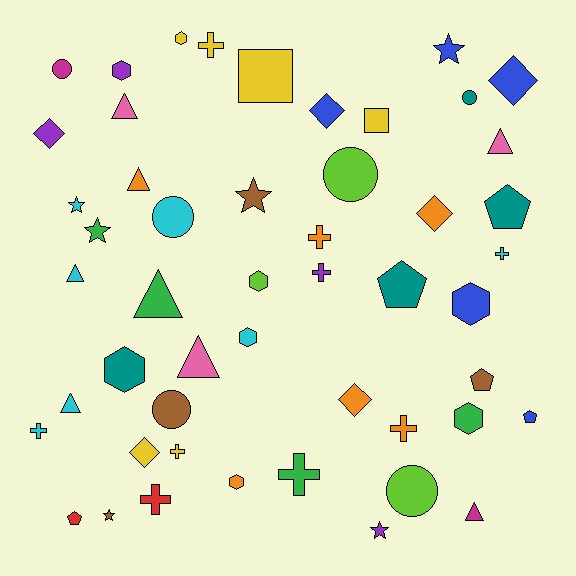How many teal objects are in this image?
There are 4 teal objects.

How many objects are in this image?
There are 50 objects.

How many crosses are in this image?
There are 9 crosses.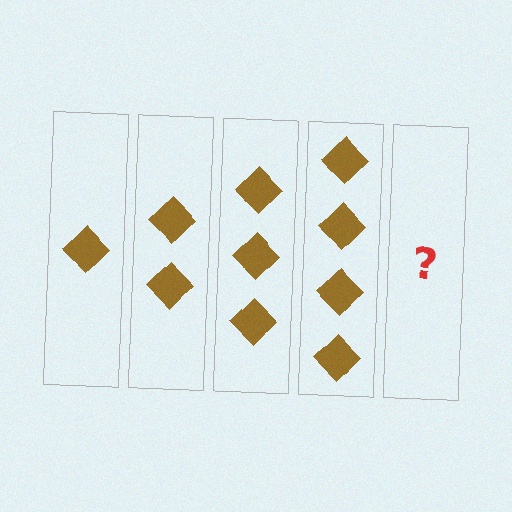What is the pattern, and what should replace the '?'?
The pattern is that each step adds one more diamond. The '?' should be 5 diamonds.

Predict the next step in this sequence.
The next step is 5 diamonds.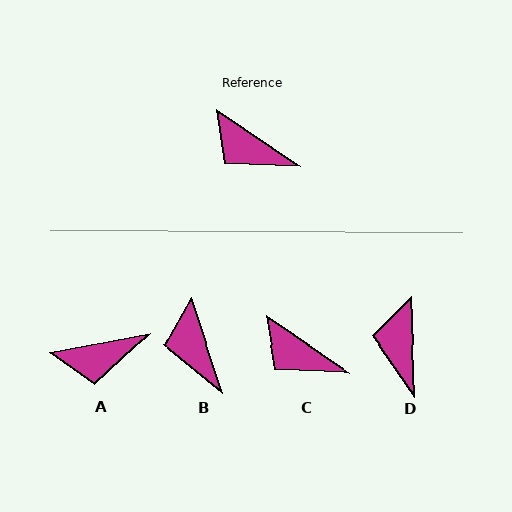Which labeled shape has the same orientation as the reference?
C.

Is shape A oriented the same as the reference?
No, it is off by about 45 degrees.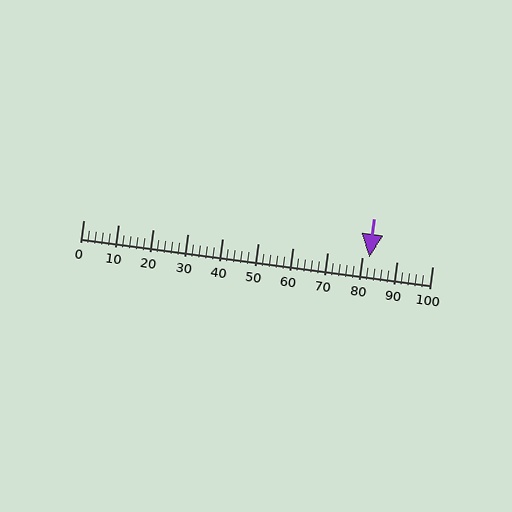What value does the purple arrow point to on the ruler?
The purple arrow points to approximately 82.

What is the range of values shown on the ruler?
The ruler shows values from 0 to 100.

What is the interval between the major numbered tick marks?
The major tick marks are spaced 10 units apart.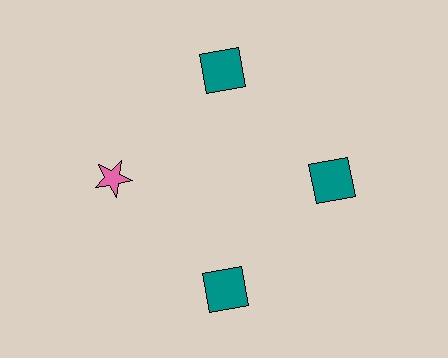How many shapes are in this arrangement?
There are 4 shapes arranged in a ring pattern.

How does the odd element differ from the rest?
It differs in both color (pink instead of teal) and shape (star instead of square).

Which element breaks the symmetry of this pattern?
The pink star at roughly the 9 o'clock position breaks the symmetry. All other shapes are teal squares.